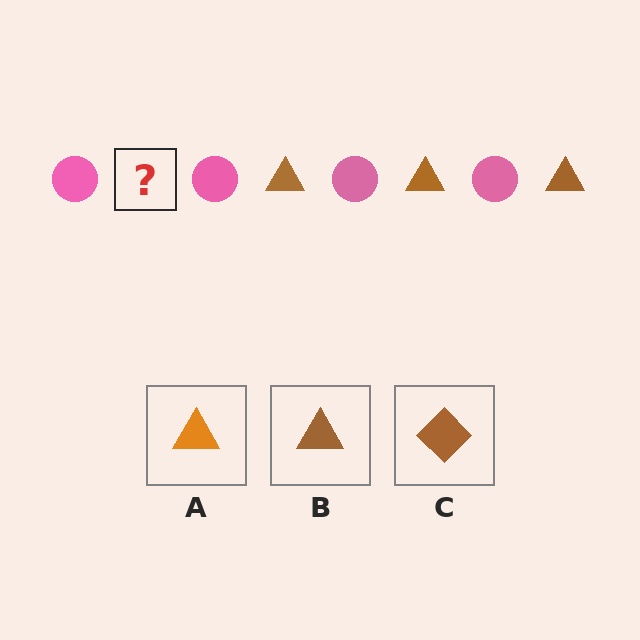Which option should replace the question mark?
Option B.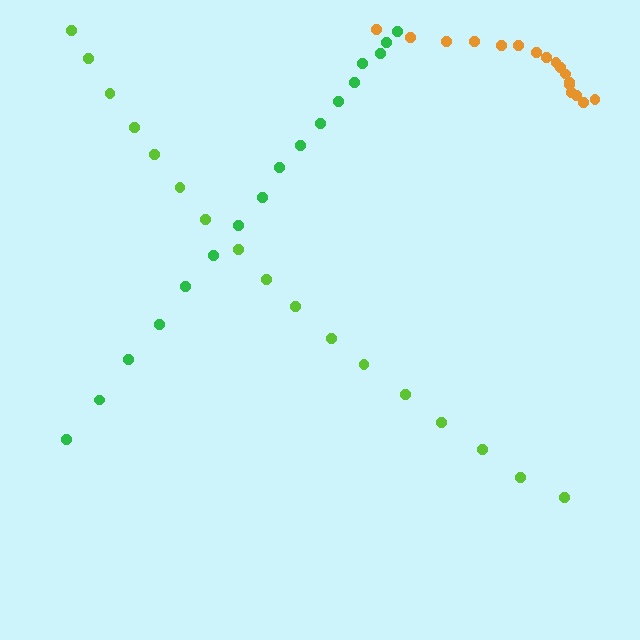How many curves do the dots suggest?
There are 3 distinct paths.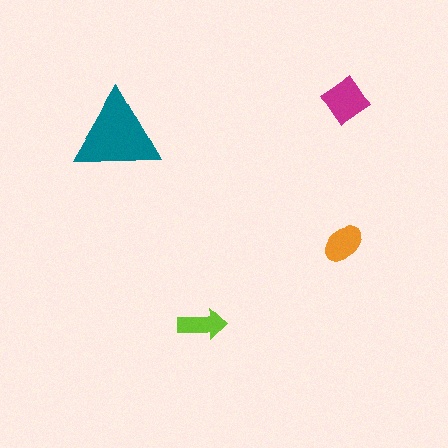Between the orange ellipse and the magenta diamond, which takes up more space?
The magenta diamond.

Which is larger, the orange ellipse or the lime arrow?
The orange ellipse.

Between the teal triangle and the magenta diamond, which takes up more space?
The teal triangle.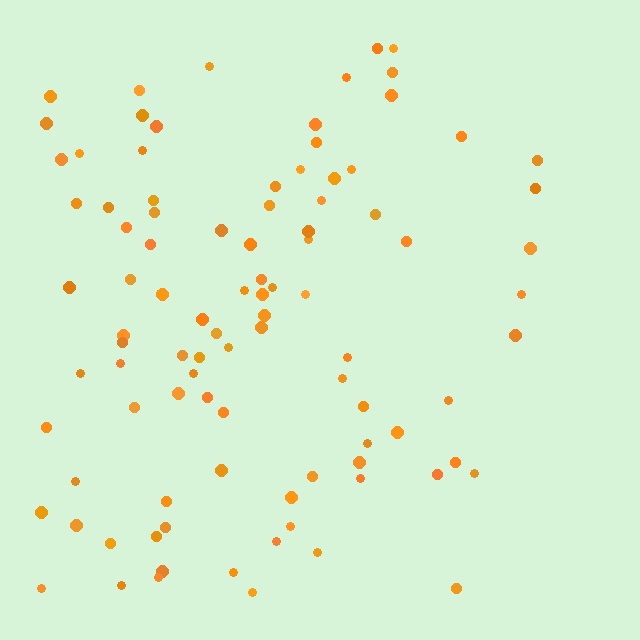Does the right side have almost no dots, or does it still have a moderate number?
Still a moderate number, just noticeably fewer than the left.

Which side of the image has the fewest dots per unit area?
The right.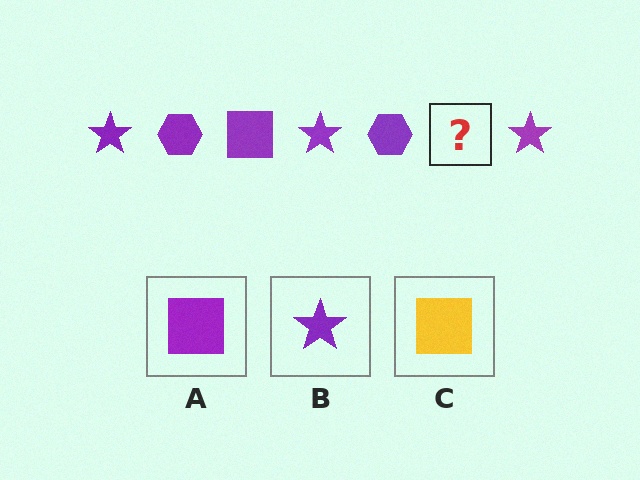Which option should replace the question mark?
Option A.